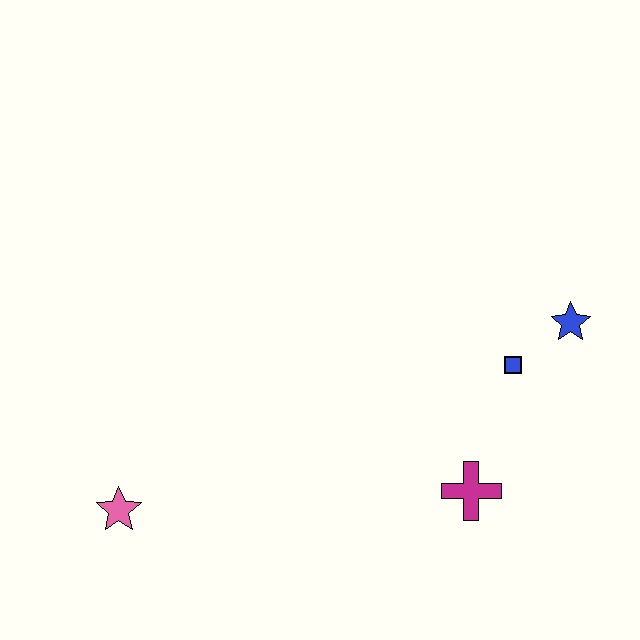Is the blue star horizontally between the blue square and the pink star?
No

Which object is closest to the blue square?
The blue star is closest to the blue square.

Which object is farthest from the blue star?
The pink star is farthest from the blue star.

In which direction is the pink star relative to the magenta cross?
The pink star is to the left of the magenta cross.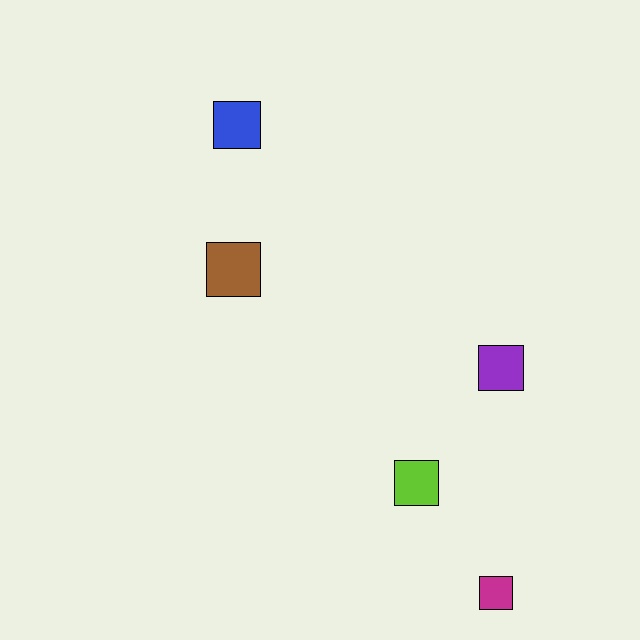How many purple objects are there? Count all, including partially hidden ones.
There is 1 purple object.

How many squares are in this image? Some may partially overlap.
There are 5 squares.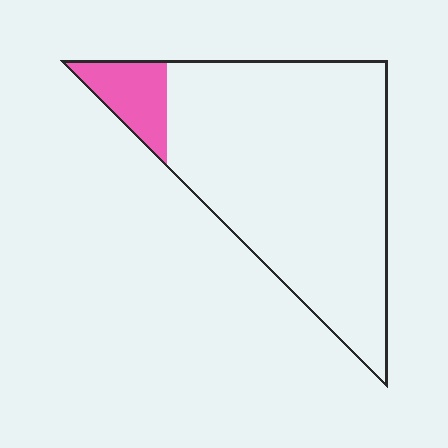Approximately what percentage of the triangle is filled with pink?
Approximately 10%.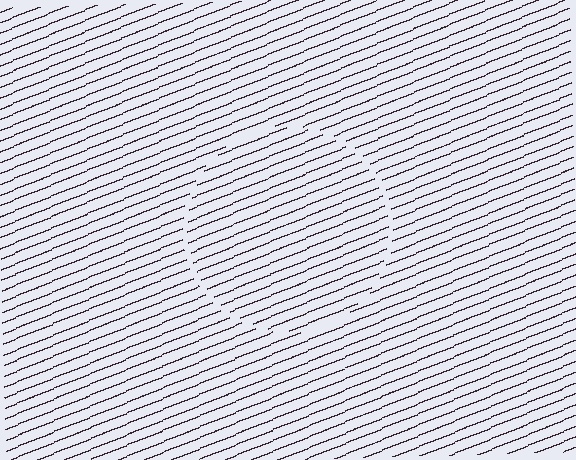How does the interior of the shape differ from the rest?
The interior of the shape contains the same grating, shifted by half a period — the contour is defined by the phase discontinuity where line-ends from the inner and outer gratings abut.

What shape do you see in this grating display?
An illusory circle. The interior of the shape contains the same grating, shifted by half a period — the contour is defined by the phase discontinuity where line-ends from the inner and outer gratings abut.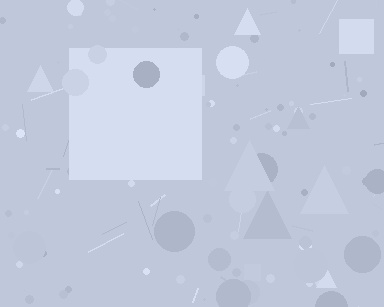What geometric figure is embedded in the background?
A square is embedded in the background.